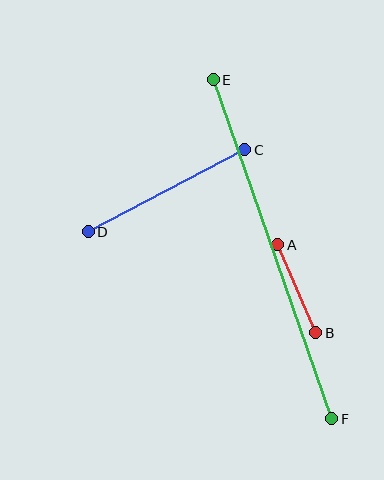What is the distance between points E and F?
The distance is approximately 359 pixels.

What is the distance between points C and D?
The distance is approximately 176 pixels.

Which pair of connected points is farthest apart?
Points E and F are farthest apart.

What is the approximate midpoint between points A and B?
The midpoint is at approximately (297, 289) pixels.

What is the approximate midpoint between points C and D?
The midpoint is at approximately (166, 191) pixels.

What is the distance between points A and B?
The distance is approximately 96 pixels.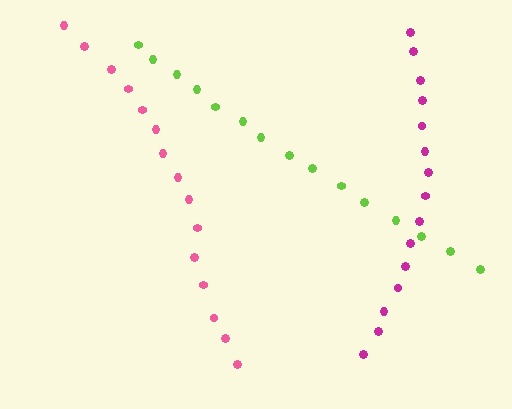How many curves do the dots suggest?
There are 3 distinct paths.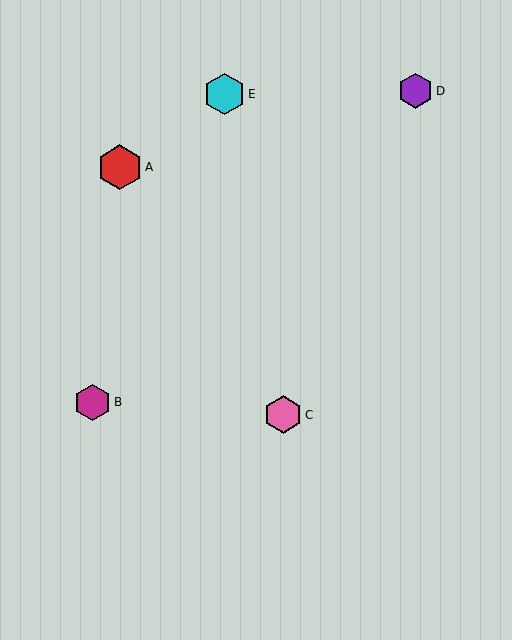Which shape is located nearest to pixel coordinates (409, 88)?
The purple hexagon (labeled D) at (416, 91) is nearest to that location.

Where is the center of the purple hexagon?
The center of the purple hexagon is at (416, 91).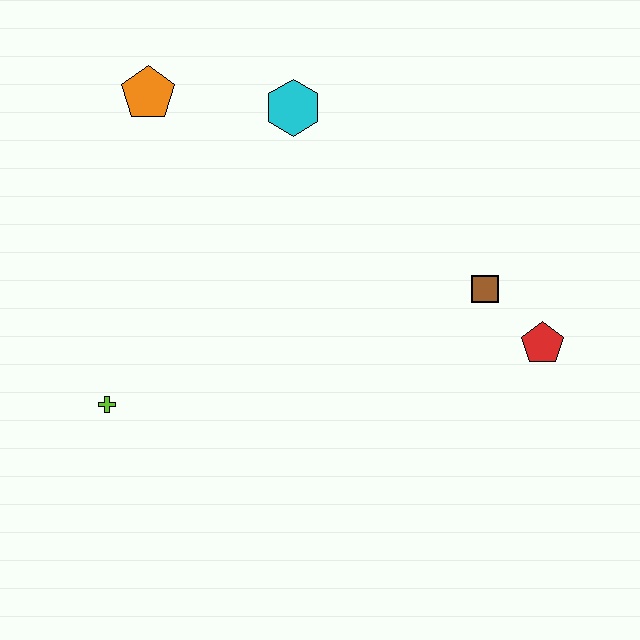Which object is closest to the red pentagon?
The brown square is closest to the red pentagon.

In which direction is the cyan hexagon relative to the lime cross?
The cyan hexagon is above the lime cross.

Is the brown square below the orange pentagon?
Yes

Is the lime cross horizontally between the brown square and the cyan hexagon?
No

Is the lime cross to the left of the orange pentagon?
Yes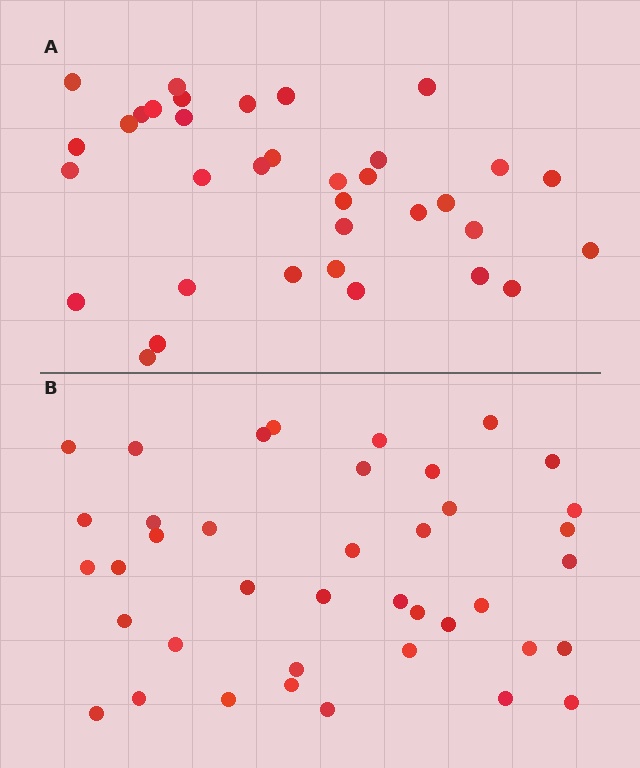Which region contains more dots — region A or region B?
Region B (the bottom region) has more dots.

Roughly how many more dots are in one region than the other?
Region B has about 5 more dots than region A.